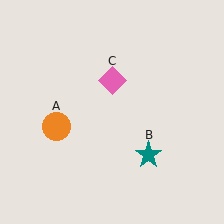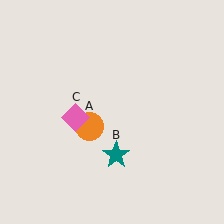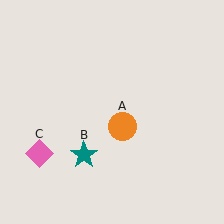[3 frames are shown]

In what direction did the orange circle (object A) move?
The orange circle (object A) moved right.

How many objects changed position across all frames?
3 objects changed position: orange circle (object A), teal star (object B), pink diamond (object C).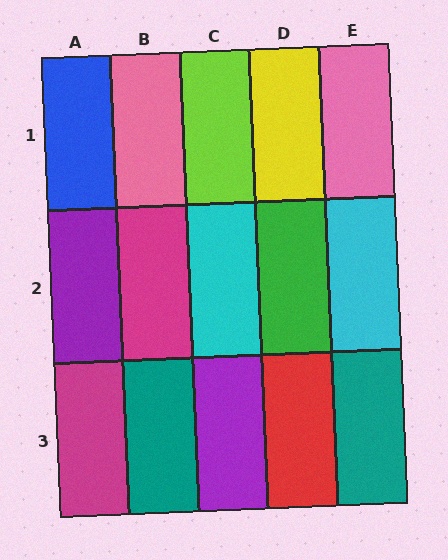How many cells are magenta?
2 cells are magenta.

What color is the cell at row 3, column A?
Magenta.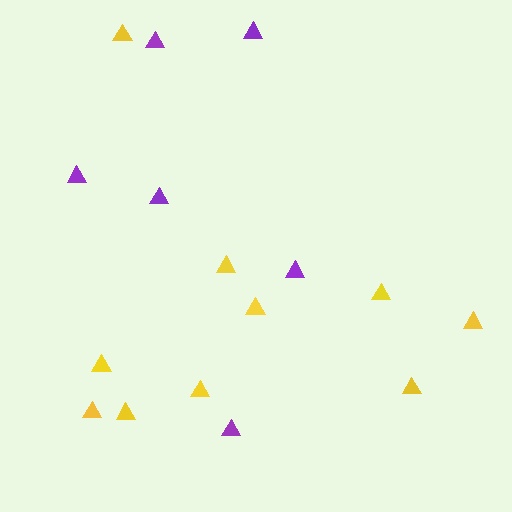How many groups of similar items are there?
There are 2 groups: one group of yellow triangles (10) and one group of purple triangles (6).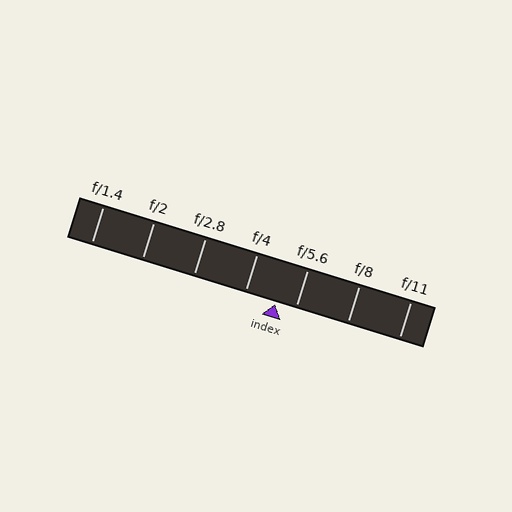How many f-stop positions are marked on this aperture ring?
There are 7 f-stop positions marked.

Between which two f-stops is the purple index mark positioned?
The index mark is between f/4 and f/5.6.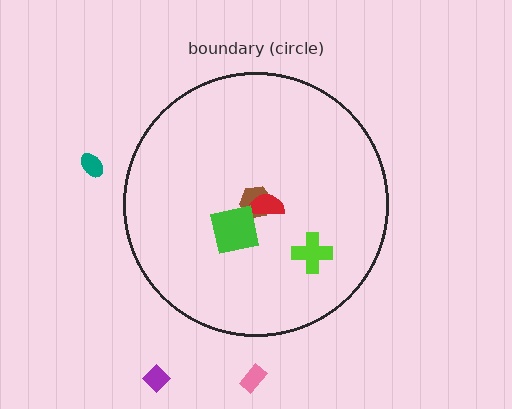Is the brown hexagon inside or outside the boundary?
Inside.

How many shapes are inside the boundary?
4 inside, 3 outside.